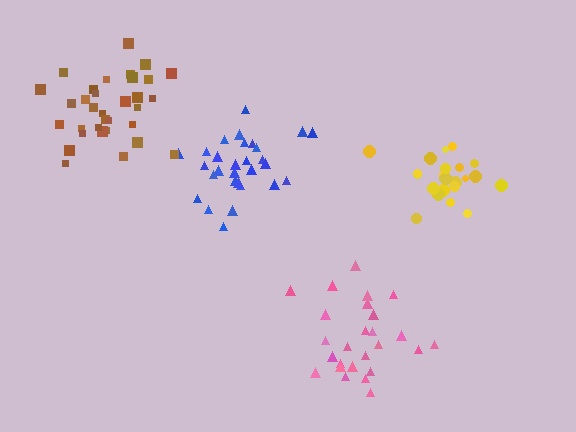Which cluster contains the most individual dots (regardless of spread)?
Brown (33).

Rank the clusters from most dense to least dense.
yellow, blue, brown, pink.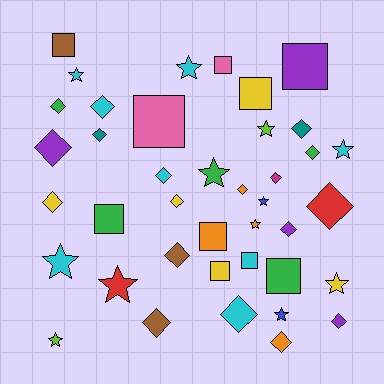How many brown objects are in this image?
There are 3 brown objects.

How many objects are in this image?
There are 40 objects.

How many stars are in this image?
There are 12 stars.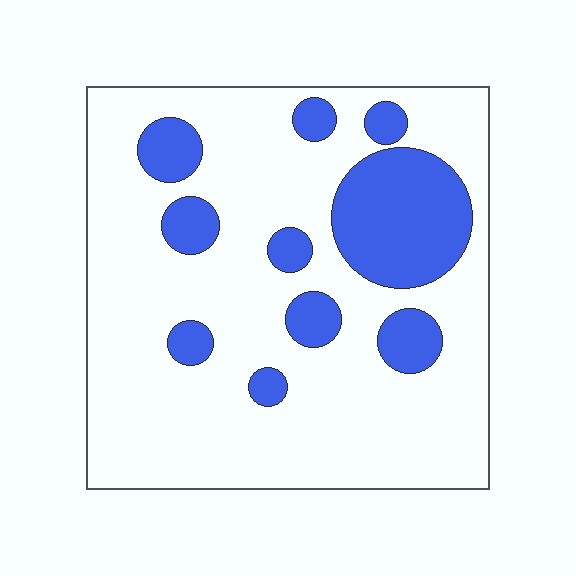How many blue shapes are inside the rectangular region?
10.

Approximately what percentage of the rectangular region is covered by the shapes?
Approximately 20%.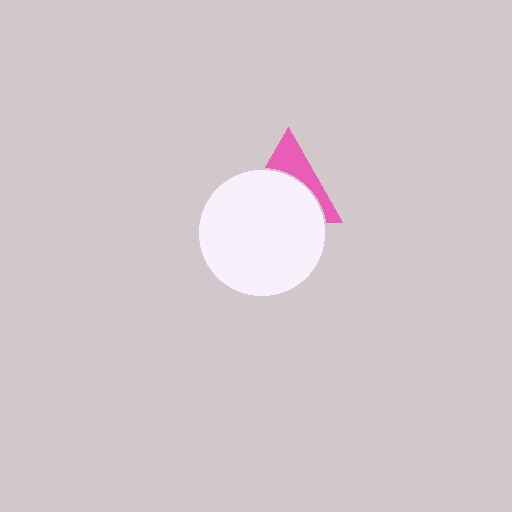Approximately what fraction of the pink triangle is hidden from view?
Roughly 64% of the pink triangle is hidden behind the white circle.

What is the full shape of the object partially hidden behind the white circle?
The partially hidden object is a pink triangle.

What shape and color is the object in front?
The object in front is a white circle.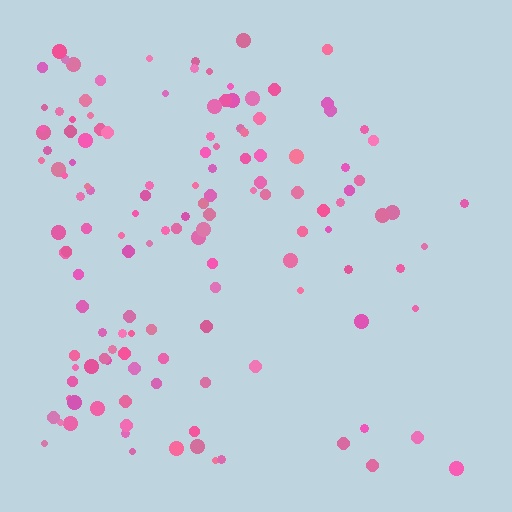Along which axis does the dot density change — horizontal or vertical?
Horizontal.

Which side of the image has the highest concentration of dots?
The left.